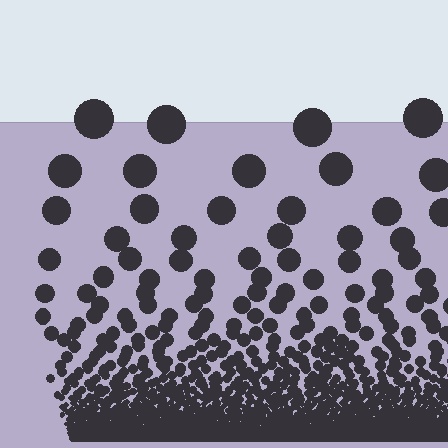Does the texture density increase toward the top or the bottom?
Density increases toward the bottom.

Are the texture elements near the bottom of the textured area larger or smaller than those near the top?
Smaller. The gradient is inverted — elements near the bottom are smaller and denser.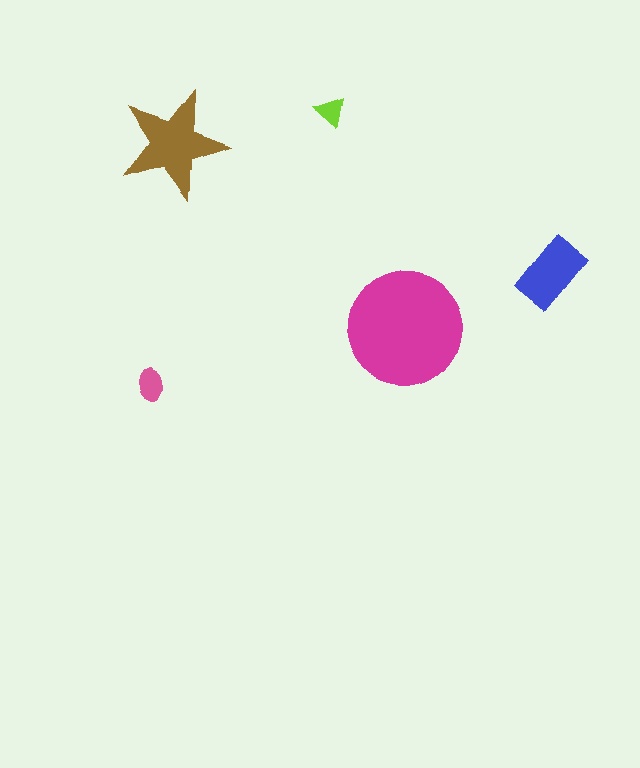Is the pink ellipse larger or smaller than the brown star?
Smaller.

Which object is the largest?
The magenta circle.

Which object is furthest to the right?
The blue rectangle is rightmost.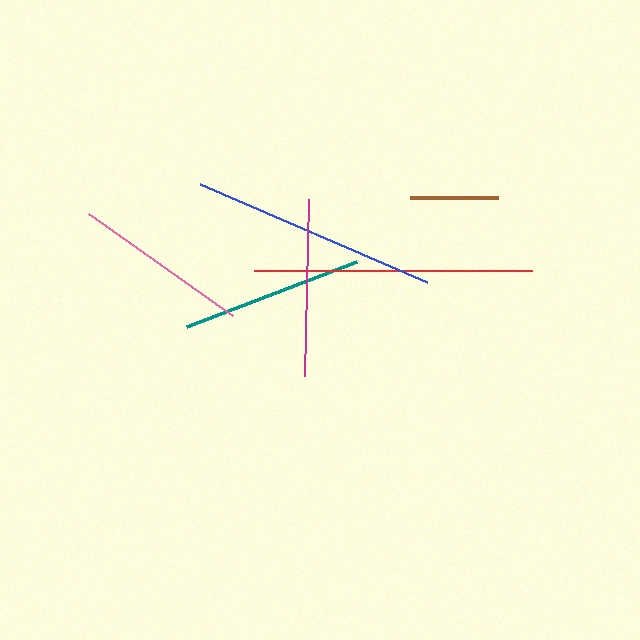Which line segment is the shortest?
The brown line is the shortest at approximately 89 pixels.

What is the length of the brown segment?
The brown segment is approximately 89 pixels long.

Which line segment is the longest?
The red line is the longest at approximately 277 pixels.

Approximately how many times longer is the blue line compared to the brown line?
The blue line is approximately 2.8 times the length of the brown line.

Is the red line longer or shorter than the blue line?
The red line is longer than the blue line.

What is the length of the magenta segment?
The magenta segment is approximately 177 pixels long.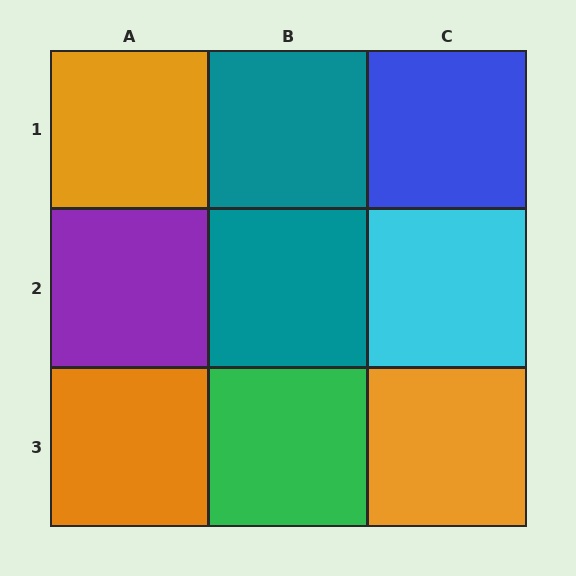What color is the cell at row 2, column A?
Purple.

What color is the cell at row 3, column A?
Orange.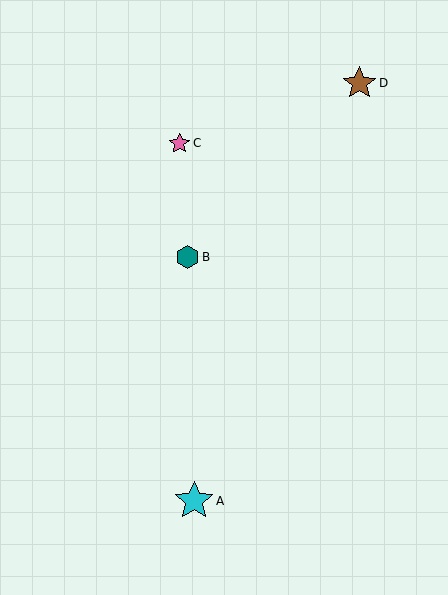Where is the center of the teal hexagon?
The center of the teal hexagon is at (187, 257).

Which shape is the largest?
The cyan star (labeled A) is the largest.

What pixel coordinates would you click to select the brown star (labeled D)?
Click at (359, 83) to select the brown star D.